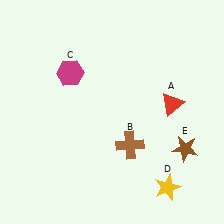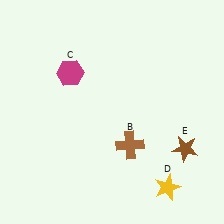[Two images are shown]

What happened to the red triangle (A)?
The red triangle (A) was removed in Image 2. It was in the top-right area of Image 1.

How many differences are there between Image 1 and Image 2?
There is 1 difference between the two images.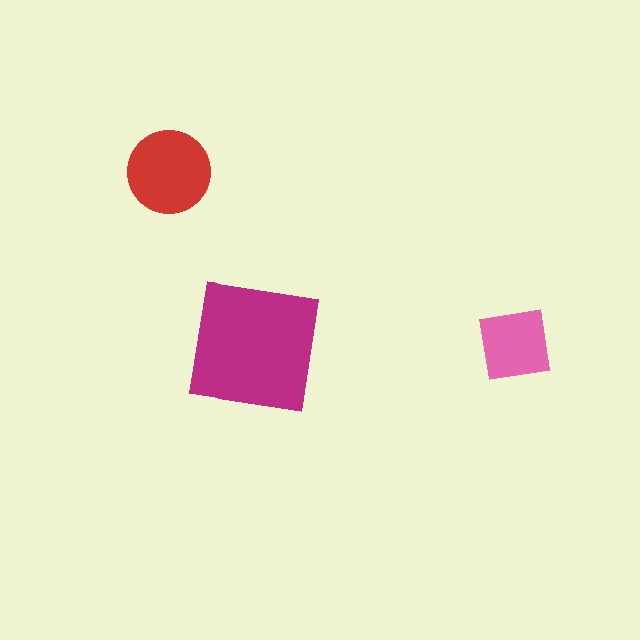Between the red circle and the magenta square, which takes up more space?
The magenta square.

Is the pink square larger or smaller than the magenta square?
Smaller.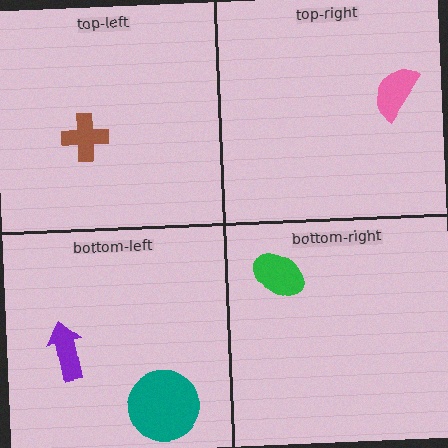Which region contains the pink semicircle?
The top-right region.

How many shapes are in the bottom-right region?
1.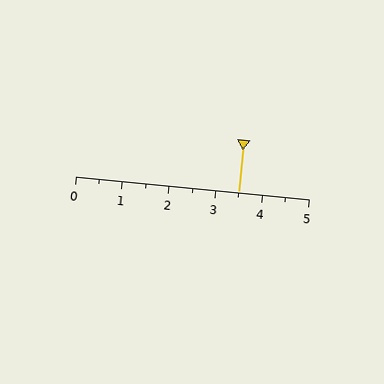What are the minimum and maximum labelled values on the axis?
The axis runs from 0 to 5.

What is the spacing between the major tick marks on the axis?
The major ticks are spaced 1 apart.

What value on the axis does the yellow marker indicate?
The marker indicates approximately 3.5.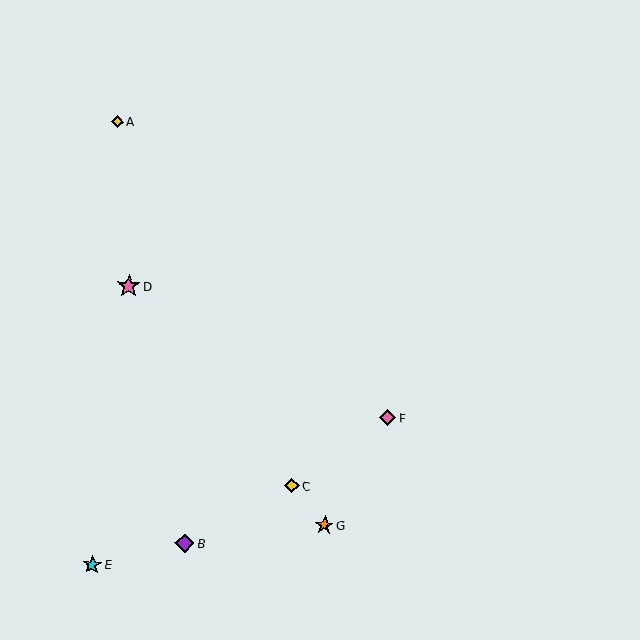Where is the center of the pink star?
The center of the pink star is at (129, 286).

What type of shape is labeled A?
Shape A is a yellow diamond.